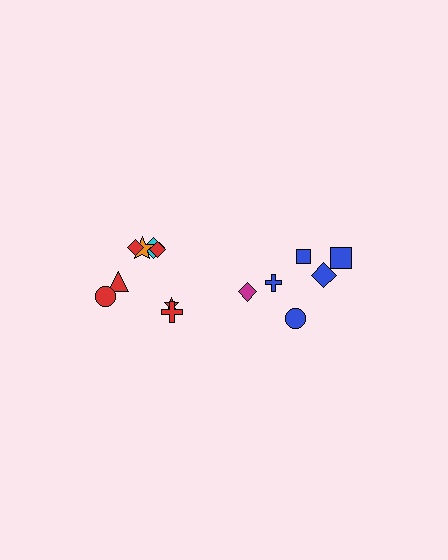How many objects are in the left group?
There are 8 objects.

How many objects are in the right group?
There are 6 objects.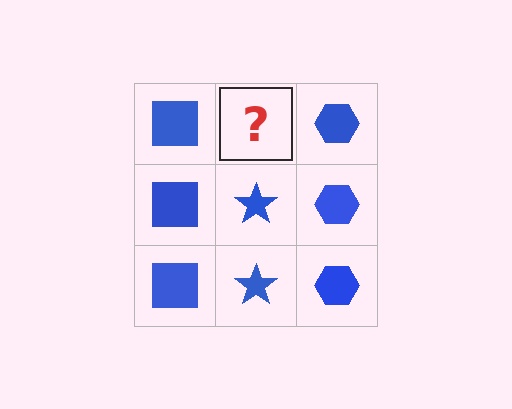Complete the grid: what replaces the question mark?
The question mark should be replaced with a blue star.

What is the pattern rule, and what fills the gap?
The rule is that each column has a consistent shape. The gap should be filled with a blue star.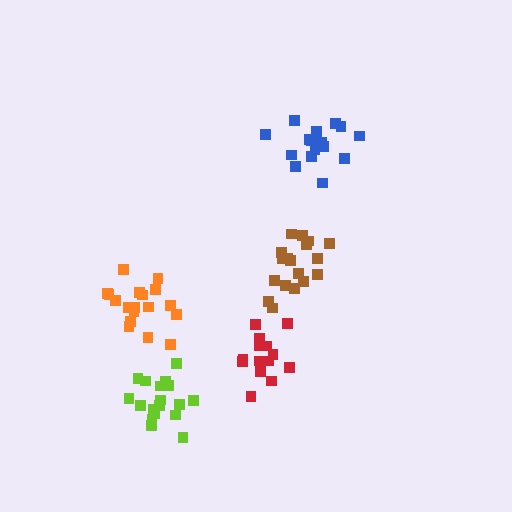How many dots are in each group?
Group 1: 18 dots, Group 2: 18 dots, Group 3: 18 dots, Group 4: 15 dots, Group 5: 18 dots (87 total).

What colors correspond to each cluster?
The clusters are colored: blue, orange, brown, red, lime.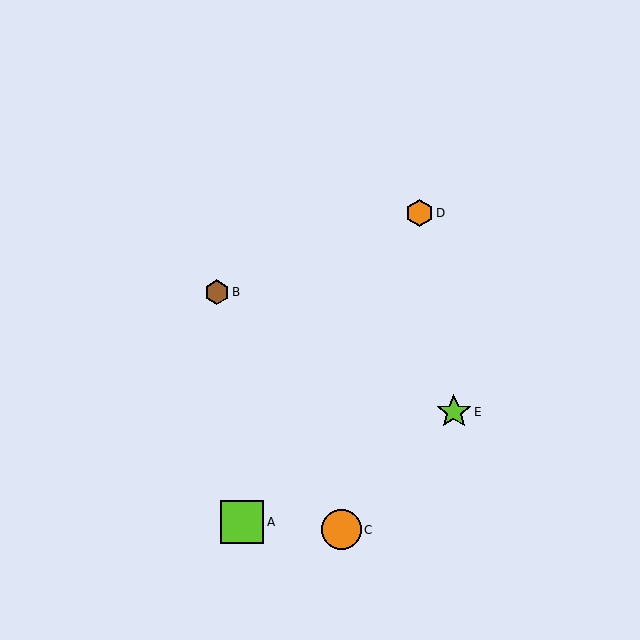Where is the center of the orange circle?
The center of the orange circle is at (341, 530).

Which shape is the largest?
The lime square (labeled A) is the largest.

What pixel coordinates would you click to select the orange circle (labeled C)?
Click at (341, 530) to select the orange circle C.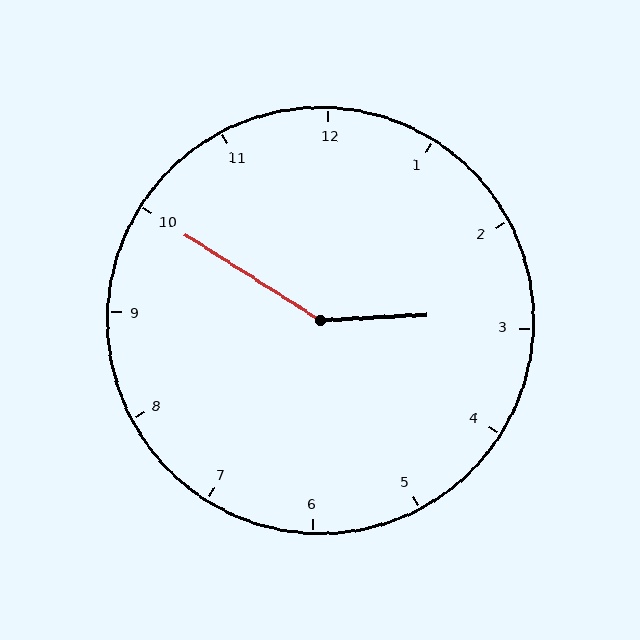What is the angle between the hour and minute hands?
Approximately 145 degrees.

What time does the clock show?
2:50.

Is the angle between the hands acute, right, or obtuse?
It is obtuse.